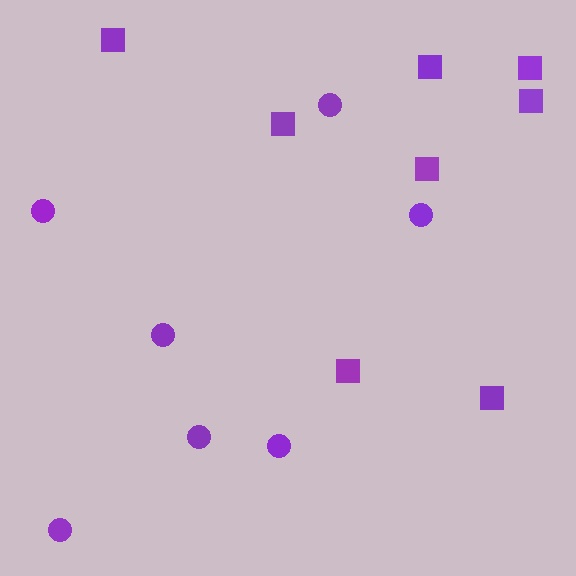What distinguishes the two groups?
There are 2 groups: one group of squares (8) and one group of circles (7).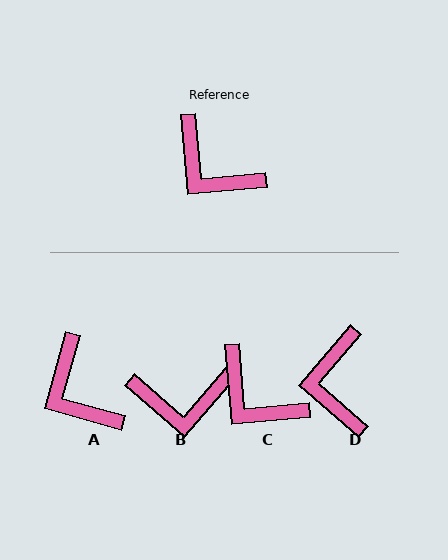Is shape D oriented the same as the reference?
No, it is off by about 46 degrees.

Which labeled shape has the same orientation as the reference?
C.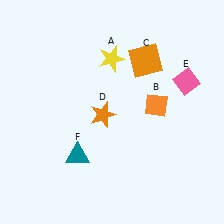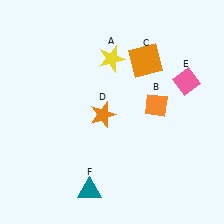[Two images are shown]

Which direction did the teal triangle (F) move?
The teal triangle (F) moved down.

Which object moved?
The teal triangle (F) moved down.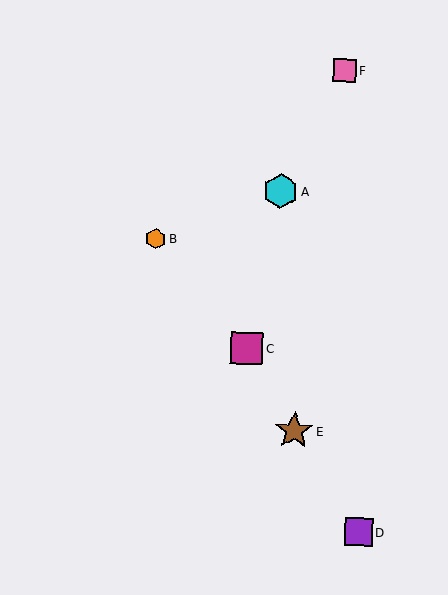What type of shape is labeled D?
Shape D is a purple square.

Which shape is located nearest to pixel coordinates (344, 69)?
The pink square (labeled F) at (345, 70) is nearest to that location.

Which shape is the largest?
The brown star (labeled E) is the largest.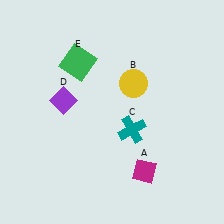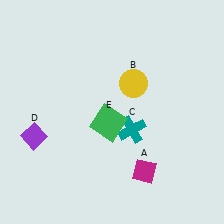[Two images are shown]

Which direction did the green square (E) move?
The green square (E) moved down.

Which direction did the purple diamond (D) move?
The purple diamond (D) moved down.